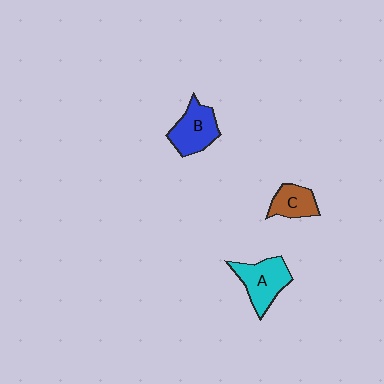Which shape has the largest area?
Shape A (cyan).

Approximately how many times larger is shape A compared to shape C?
Approximately 1.5 times.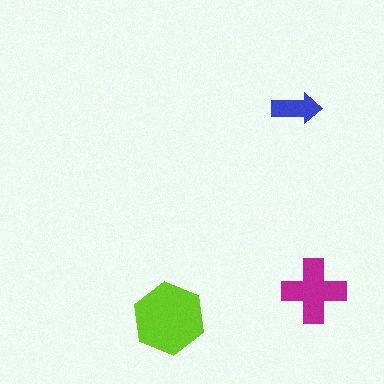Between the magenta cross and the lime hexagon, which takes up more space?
The lime hexagon.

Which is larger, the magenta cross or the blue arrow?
The magenta cross.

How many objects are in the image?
There are 3 objects in the image.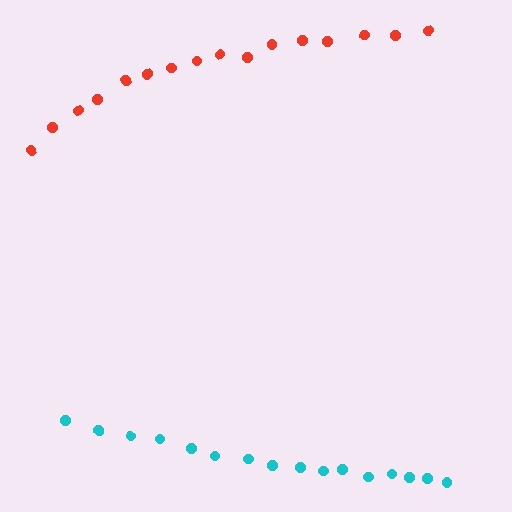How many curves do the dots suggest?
There are 2 distinct paths.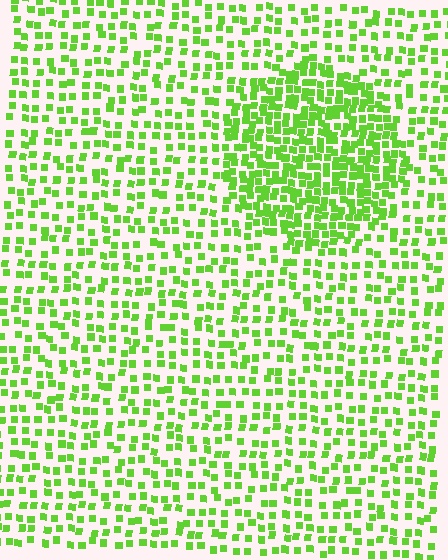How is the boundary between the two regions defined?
The boundary is defined by a change in element density (approximately 2.1x ratio). All elements are the same color, size, and shape.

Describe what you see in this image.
The image contains small lime elements arranged at two different densities. A circle-shaped region is visible where the elements are more densely packed than the surrounding area.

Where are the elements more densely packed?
The elements are more densely packed inside the circle boundary.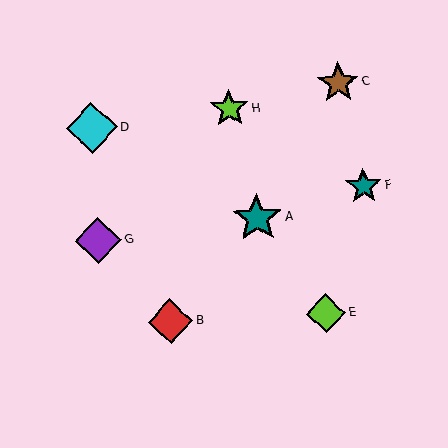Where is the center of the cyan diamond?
The center of the cyan diamond is at (92, 128).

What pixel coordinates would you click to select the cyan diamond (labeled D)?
Click at (92, 128) to select the cyan diamond D.